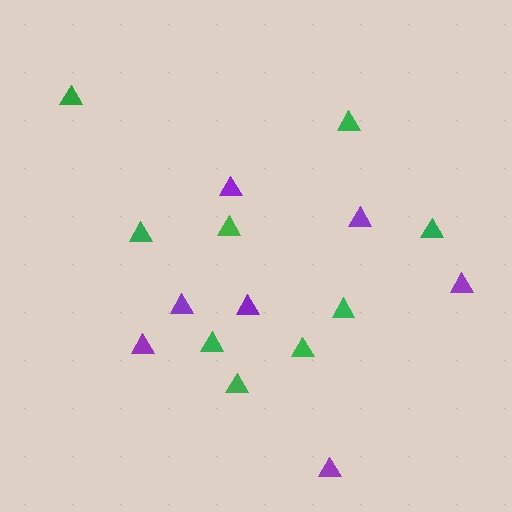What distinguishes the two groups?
There are 2 groups: one group of green triangles (9) and one group of purple triangles (7).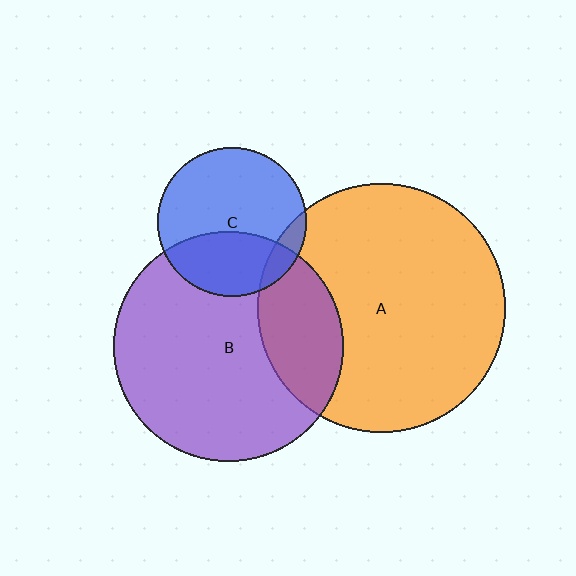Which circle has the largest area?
Circle A (orange).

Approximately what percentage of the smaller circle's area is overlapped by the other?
Approximately 25%.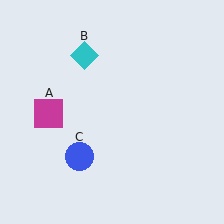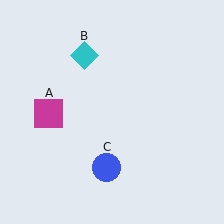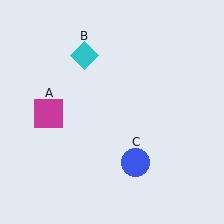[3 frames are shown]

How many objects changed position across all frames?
1 object changed position: blue circle (object C).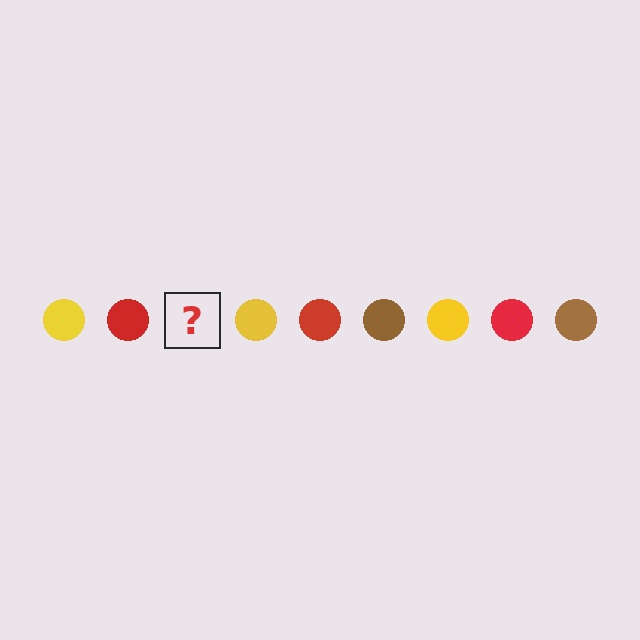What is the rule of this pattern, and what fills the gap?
The rule is that the pattern cycles through yellow, red, brown circles. The gap should be filled with a brown circle.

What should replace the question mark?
The question mark should be replaced with a brown circle.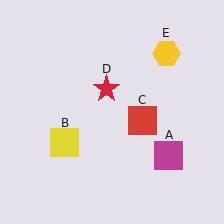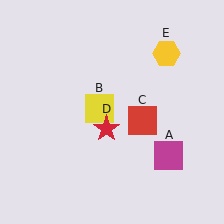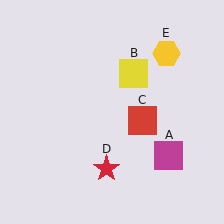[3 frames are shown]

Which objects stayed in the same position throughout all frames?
Magenta square (object A) and red square (object C) and yellow hexagon (object E) remained stationary.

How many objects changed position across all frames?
2 objects changed position: yellow square (object B), red star (object D).